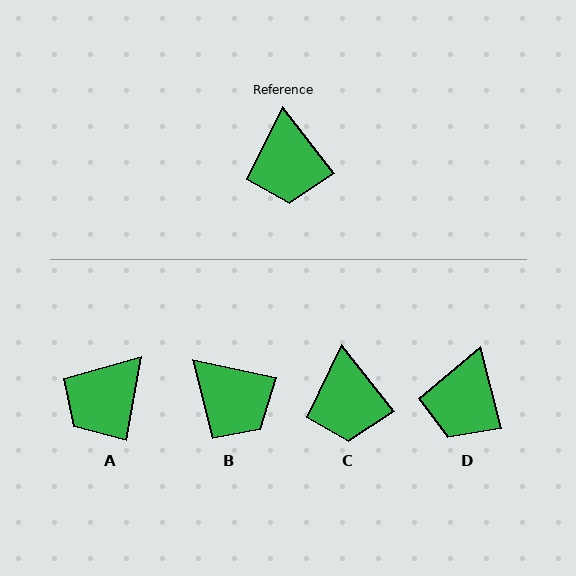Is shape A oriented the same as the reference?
No, it is off by about 49 degrees.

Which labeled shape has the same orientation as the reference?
C.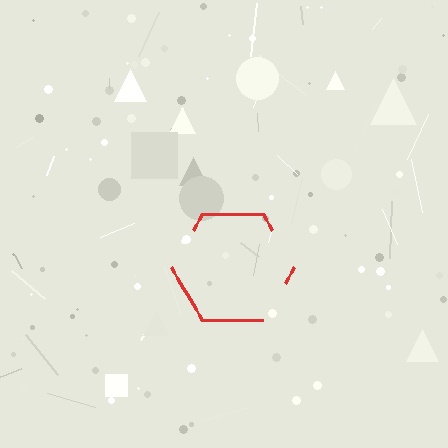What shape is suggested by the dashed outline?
The dashed outline suggests a hexagon.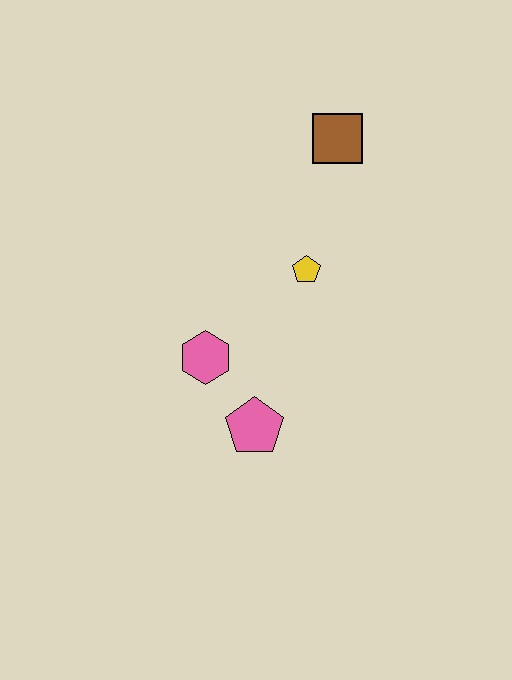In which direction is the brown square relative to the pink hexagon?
The brown square is above the pink hexagon.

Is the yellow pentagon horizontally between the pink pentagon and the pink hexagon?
No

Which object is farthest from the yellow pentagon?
The pink pentagon is farthest from the yellow pentagon.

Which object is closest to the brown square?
The yellow pentagon is closest to the brown square.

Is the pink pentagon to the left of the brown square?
Yes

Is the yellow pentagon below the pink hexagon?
No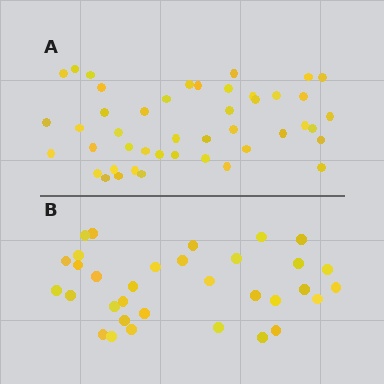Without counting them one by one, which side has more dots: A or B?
Region A (the top region) has more dots.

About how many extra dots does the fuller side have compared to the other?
Region A has roughly 12 or so more dots than region B.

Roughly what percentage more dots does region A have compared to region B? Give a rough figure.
About 35% more.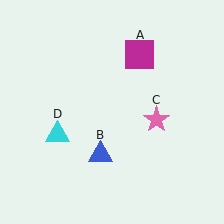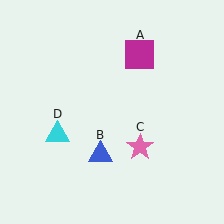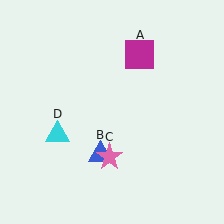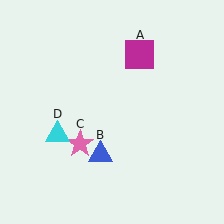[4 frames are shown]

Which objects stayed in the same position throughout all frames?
Magenta square (object A) and blue triangle (object B) and cyan triangle (object D) remained stationary.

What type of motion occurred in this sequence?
The pink star (object C) rotated clockwise around the center of the scene.